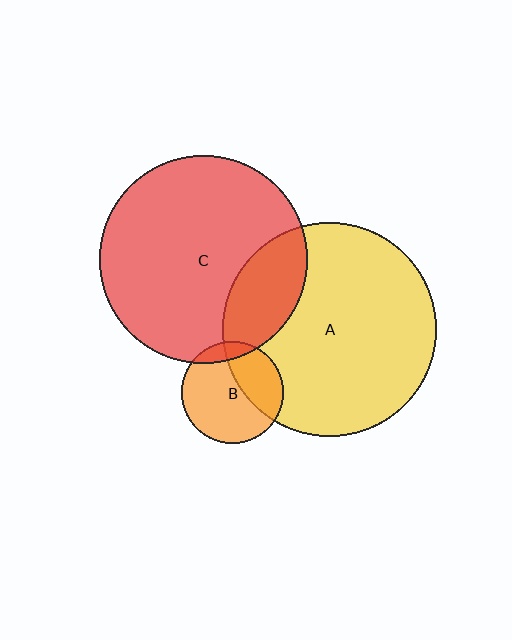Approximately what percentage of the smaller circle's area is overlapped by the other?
Approximately 35%.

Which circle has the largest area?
Circle A (yellow).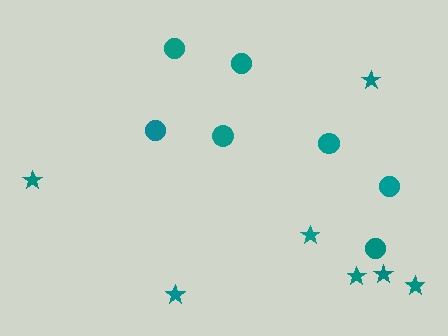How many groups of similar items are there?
There are 2 groups: one group of stars (7) and one group of circles (7).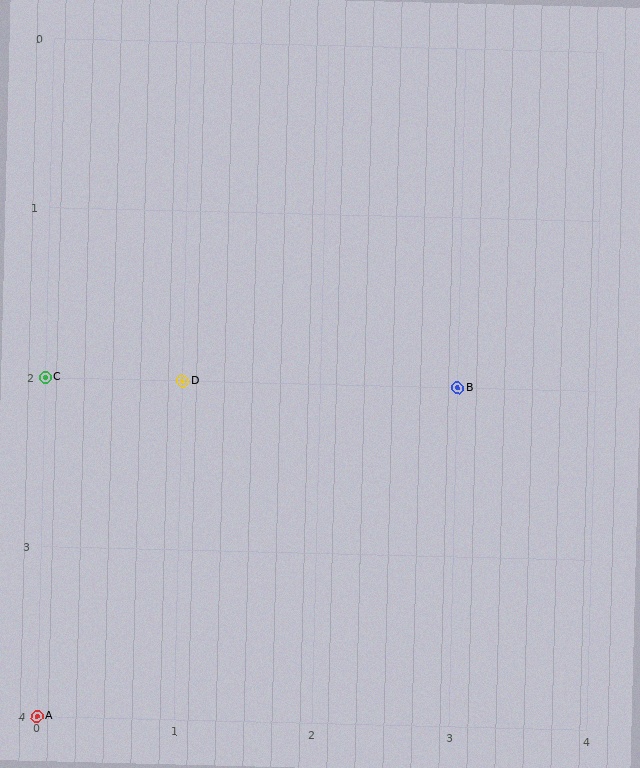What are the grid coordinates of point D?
Point D is at grid coordinates (1, 2).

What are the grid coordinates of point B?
Point B is at grid coordinates (3, 2).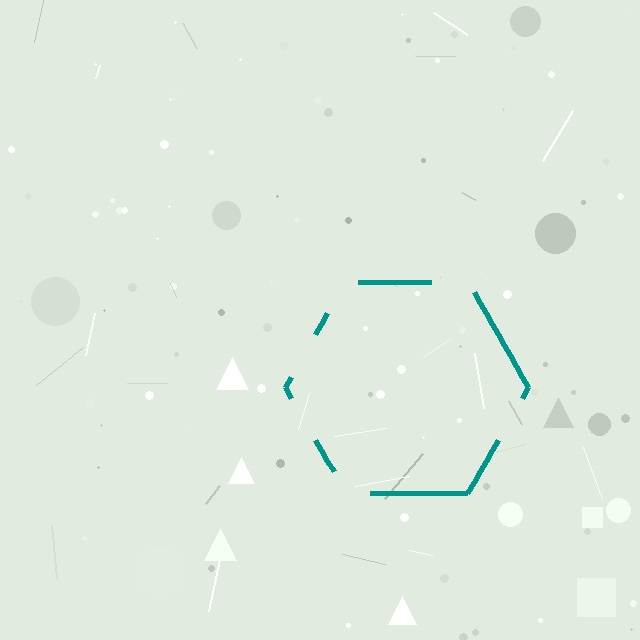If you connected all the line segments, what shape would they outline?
They would outline a hexagon.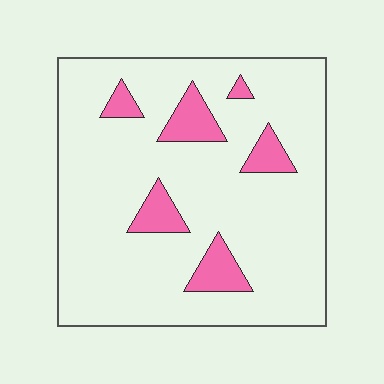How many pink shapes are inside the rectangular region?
6.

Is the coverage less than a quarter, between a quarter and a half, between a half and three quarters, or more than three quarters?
Less than a quarter.